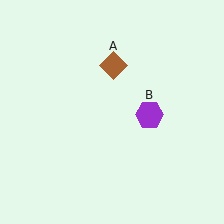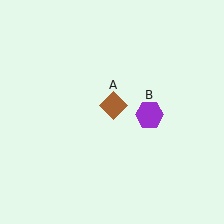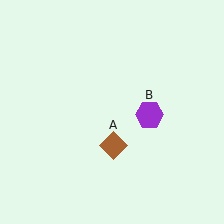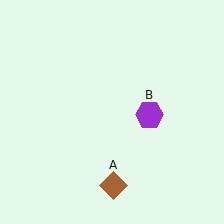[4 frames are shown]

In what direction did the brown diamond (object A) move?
The brown diamond (object A) moved down.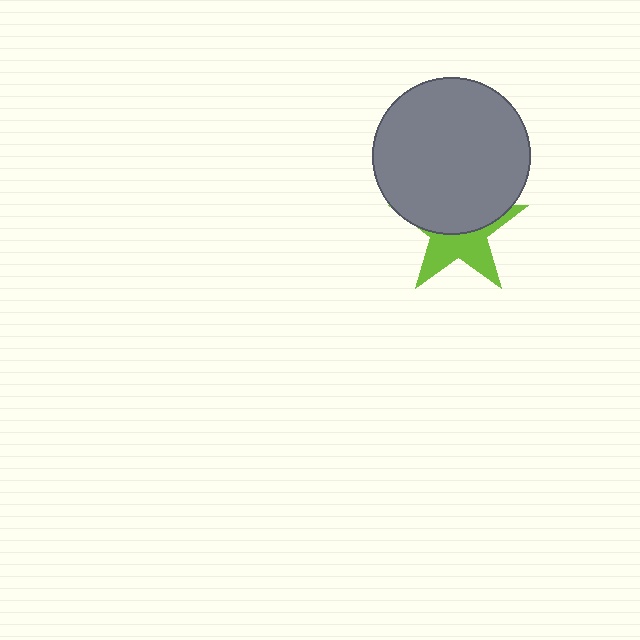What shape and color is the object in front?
The object in front is a gray circle.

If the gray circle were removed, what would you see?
You would see the complete lime star.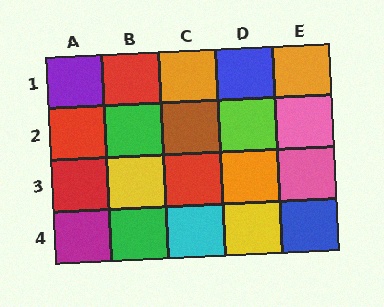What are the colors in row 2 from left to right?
Red, green, brown, lime, pink.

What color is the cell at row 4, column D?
Yellow.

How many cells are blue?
2 cells are blue.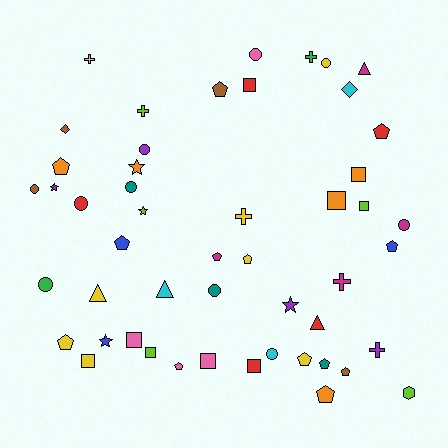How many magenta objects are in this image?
There are 4 magenta objects.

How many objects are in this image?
There are 50 objects.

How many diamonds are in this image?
There are 2 diamonds.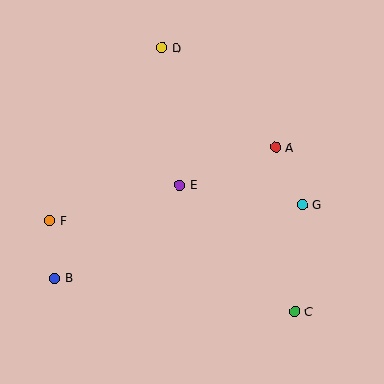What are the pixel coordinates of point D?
Point D is at (162, 48).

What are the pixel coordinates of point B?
Point B is at (55, 278).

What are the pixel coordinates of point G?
Point G is at (302, 205).